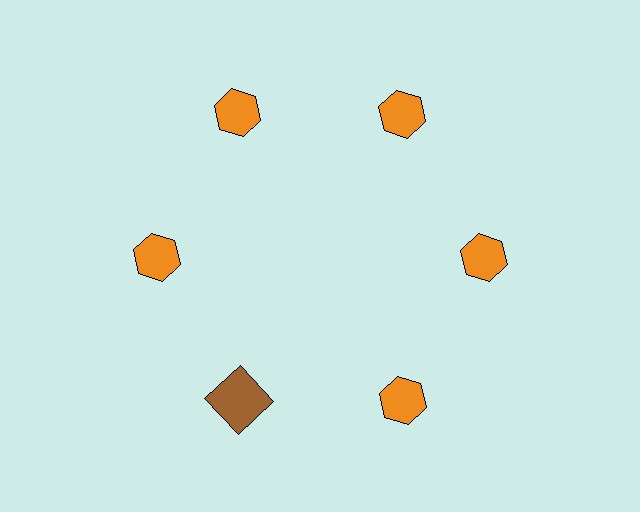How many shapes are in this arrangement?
There are 6 shapes arranged in a ring pattern.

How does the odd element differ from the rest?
It differs in both color (brown instead of orange) and shape (square instead of hexagon).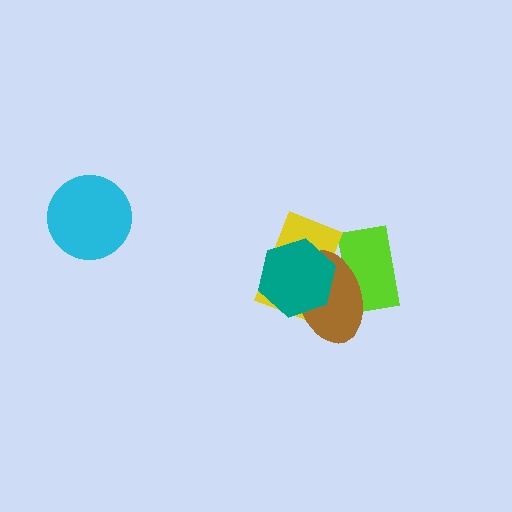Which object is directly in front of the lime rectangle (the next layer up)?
The yellow rectangle is directly in front of the lime rectangle.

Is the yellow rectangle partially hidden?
Yes, it is partially covered by another shape.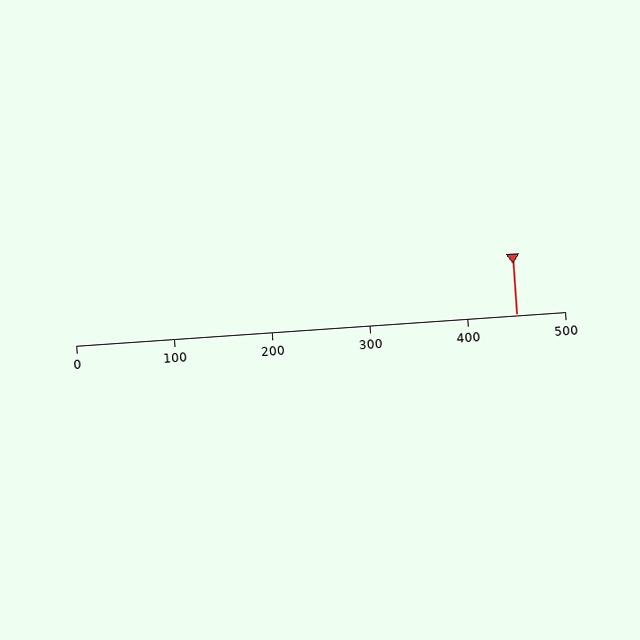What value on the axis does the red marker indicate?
The marker indicates approximately 450.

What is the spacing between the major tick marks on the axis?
The major ticks are spaced 100 apart.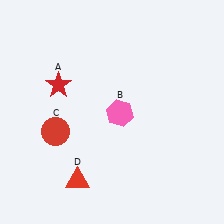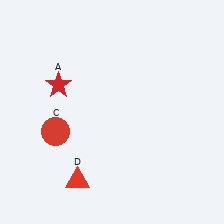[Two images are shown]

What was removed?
The pink hexagon (B) was removed in Image 2.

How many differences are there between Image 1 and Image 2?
There is 1 difference between the two images.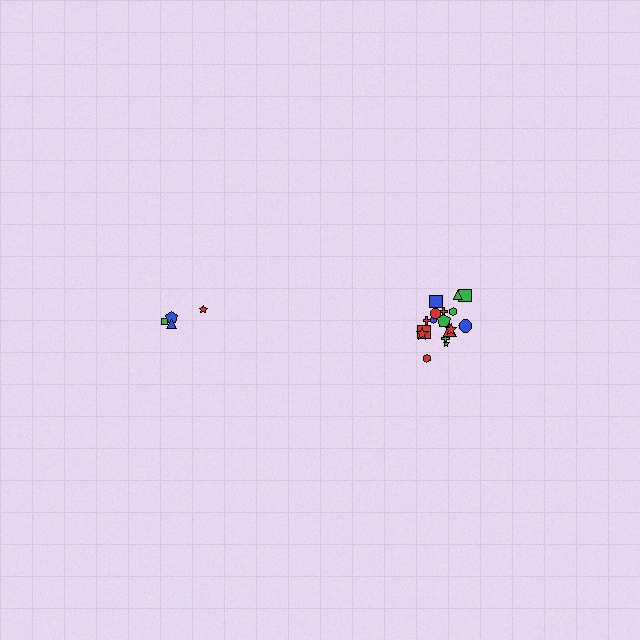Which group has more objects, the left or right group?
The right group.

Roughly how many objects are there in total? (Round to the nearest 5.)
Roughly 20 objects in total.